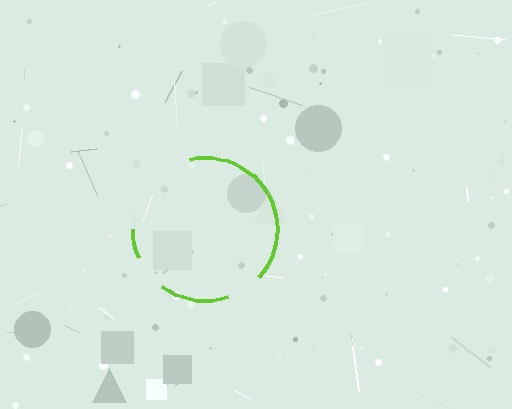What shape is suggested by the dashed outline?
The dashed outline suggests a circle.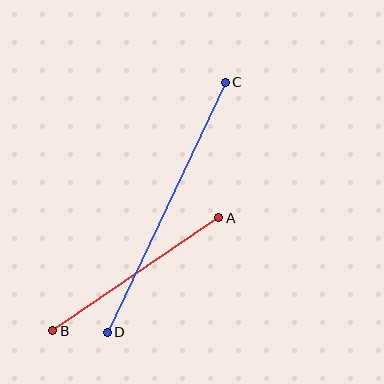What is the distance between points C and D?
The distance is approximately 277 pixels.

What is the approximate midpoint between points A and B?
The midpoint is at approximately (136, 274) pixels.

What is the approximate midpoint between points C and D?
The midpoint is at approximately (166, 207) pixels.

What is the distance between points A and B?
The distance is approximately 201 pixels.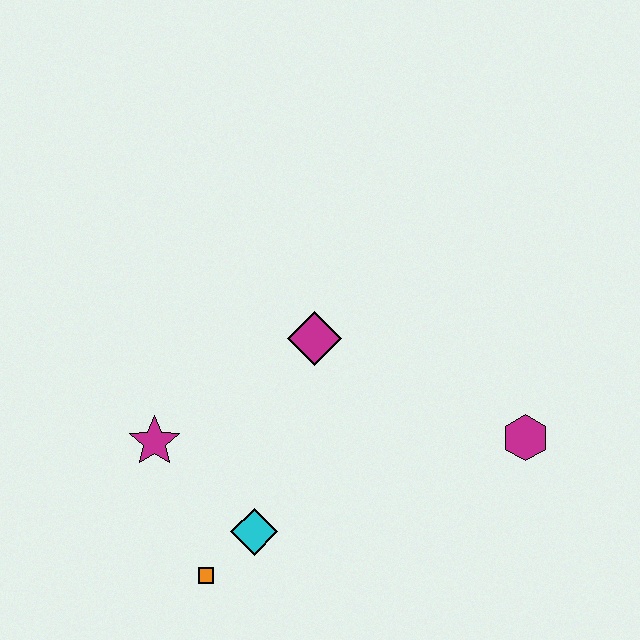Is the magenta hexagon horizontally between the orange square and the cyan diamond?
No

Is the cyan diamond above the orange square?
Yes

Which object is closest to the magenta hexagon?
The magenta diamond is closest to the magenta hexagon.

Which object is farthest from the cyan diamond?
The magenta hexagon is farthest from the cyan diamond.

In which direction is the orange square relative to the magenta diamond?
The orange square is below the magenta diamond.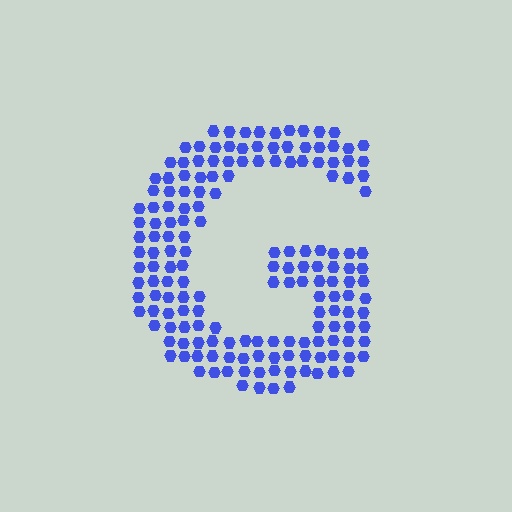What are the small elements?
The small elements are hexagons.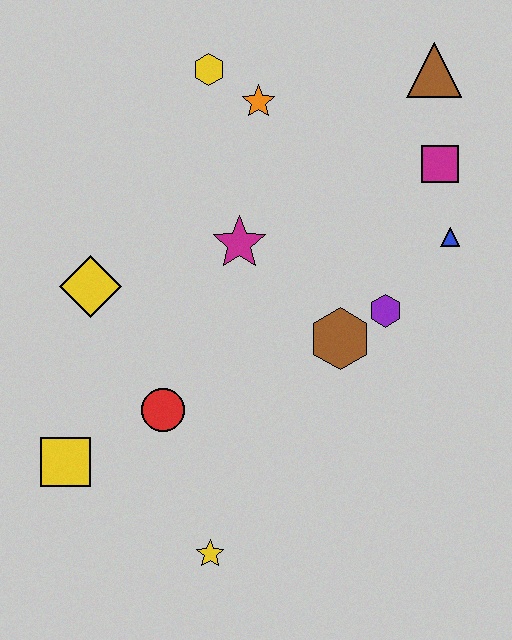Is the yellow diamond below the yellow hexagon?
Yes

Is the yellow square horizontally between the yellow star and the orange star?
No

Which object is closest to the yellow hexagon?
The orange star is closest to the yellow hexagon.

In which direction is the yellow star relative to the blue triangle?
The yellow star is below the blue triangle.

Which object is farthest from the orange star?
The yellow star is farthest from the orange star.